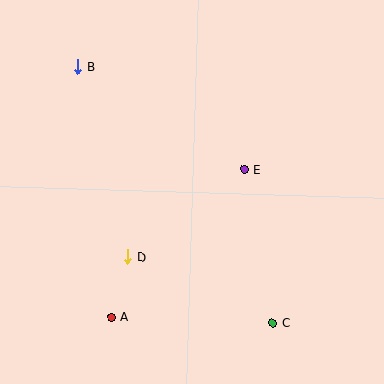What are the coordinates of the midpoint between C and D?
The midpoint between C and D is at (200, 290).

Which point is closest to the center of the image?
Point E at (244, 169) is closest to the center.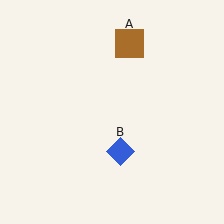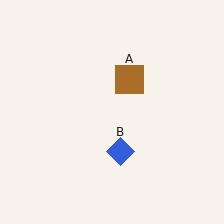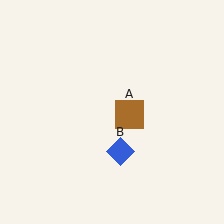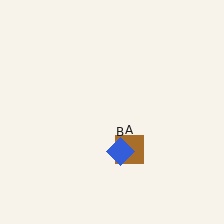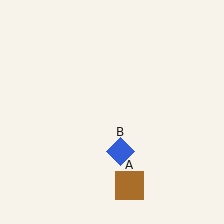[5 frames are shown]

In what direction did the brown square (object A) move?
The brown square (object A) moved down.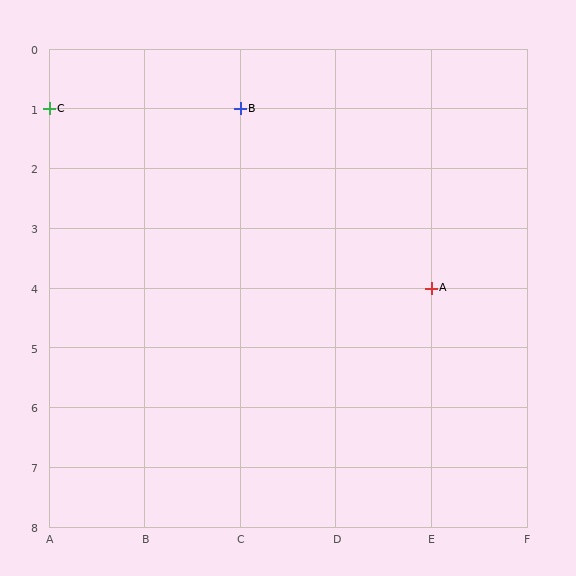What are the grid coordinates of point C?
Point C is at grid coordinates (A, 1).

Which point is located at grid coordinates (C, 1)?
Point B is at (C, 1).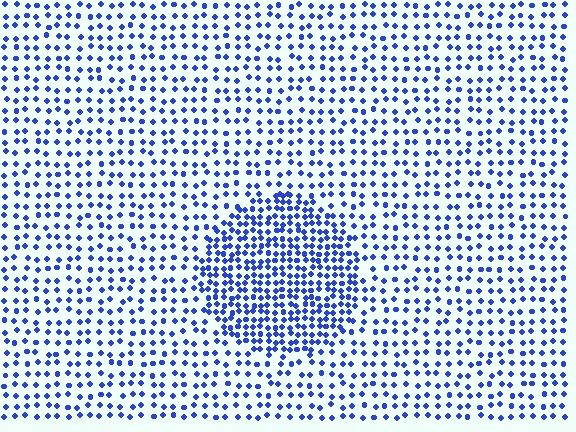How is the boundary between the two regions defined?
The boundary is defined by a change in element density (approximately 2.1x ratio). All elements are the same color, size, and shape.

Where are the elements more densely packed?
The elements are more densely packed inside the circle boundary.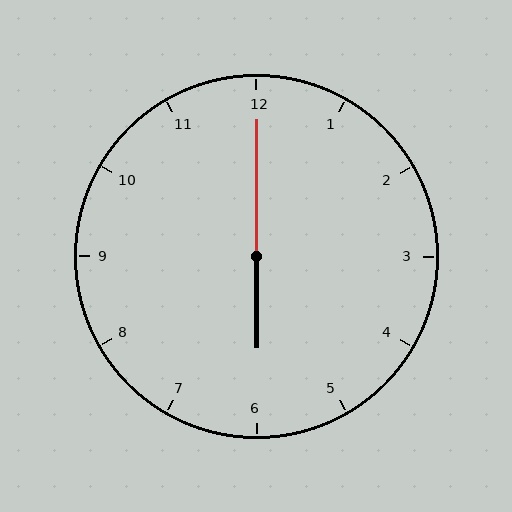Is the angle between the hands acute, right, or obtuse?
It is obtuse.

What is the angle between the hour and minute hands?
Approximately 180 degrees.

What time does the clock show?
6:00.